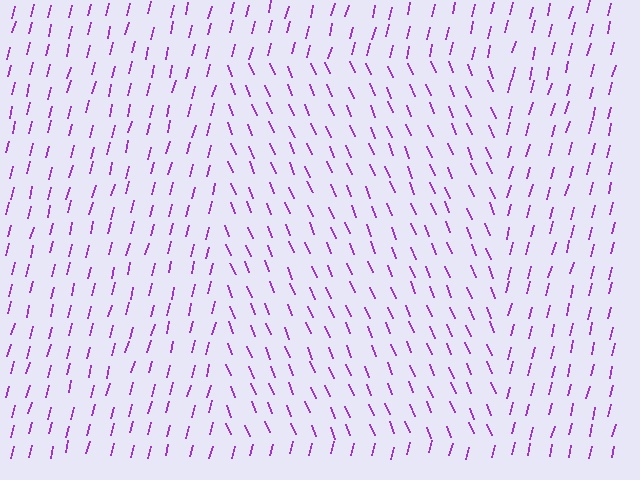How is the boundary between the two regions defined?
The boundary is defined purely by a change in line orientation (approximately 36 degrees difference). All lines are the same color and thickness.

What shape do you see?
I see a rectangle.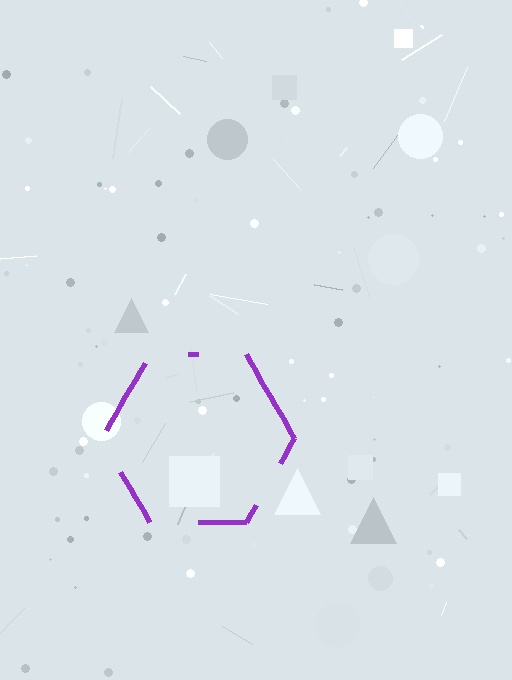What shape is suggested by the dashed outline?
The dashed outline suggests a hexagon.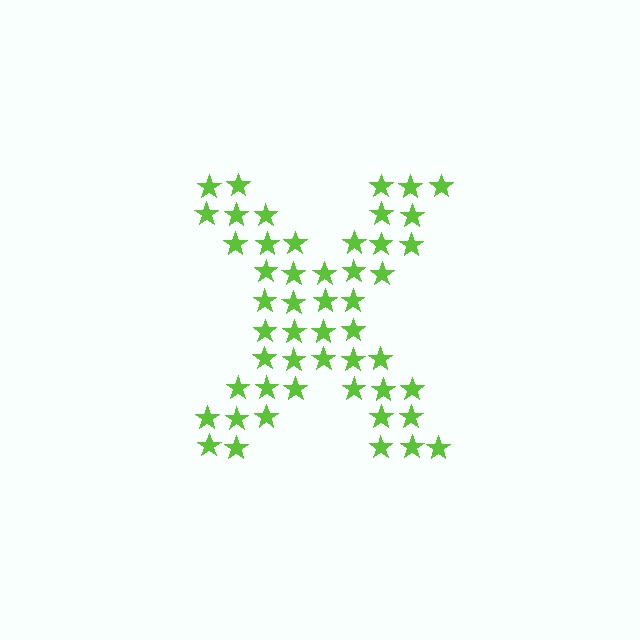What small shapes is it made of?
It is made of small stars.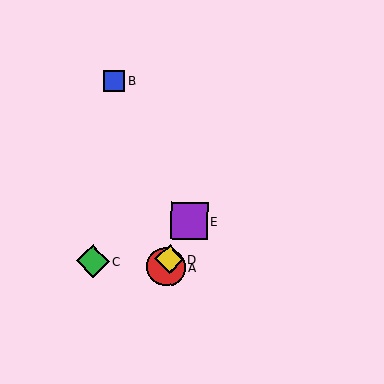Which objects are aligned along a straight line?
Objects A, D, E are aligned along a straight line.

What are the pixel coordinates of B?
Object B is at (114, 81).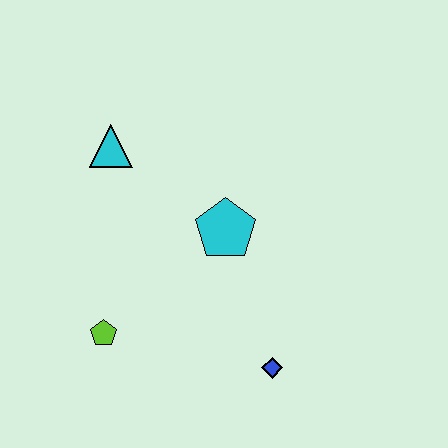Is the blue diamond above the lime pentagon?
No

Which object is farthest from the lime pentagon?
The cyan triangle is farthest from the lime pentagon.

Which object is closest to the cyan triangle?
The cyan pentagon is closest to the cyan triangle.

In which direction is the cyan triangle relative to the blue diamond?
The cyan triangle is above the blue diamond.